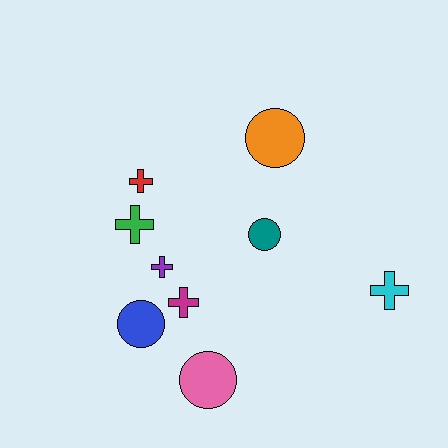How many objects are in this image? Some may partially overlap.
There are 9 objects.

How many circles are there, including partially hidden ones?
There are 4 circles.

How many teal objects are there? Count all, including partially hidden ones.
There is 1 teal object.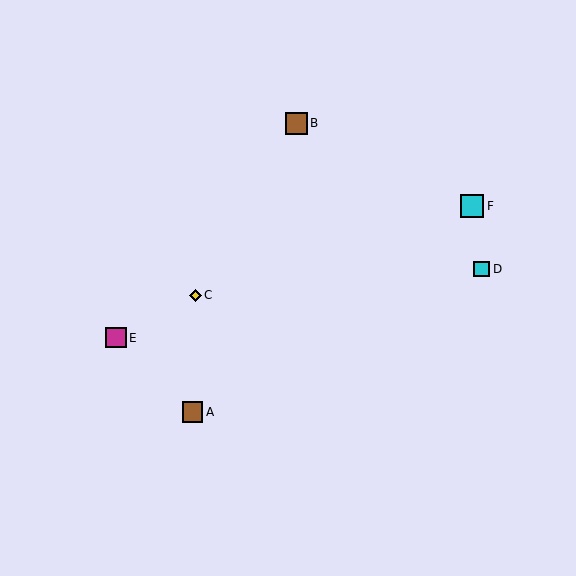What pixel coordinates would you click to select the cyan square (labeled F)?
Click at (472, 206) to select the cyan square F.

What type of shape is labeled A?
Shape A is a brown square.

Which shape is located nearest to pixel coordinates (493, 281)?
The cyan square (labeled D) at (482, 269) is nearest to that location.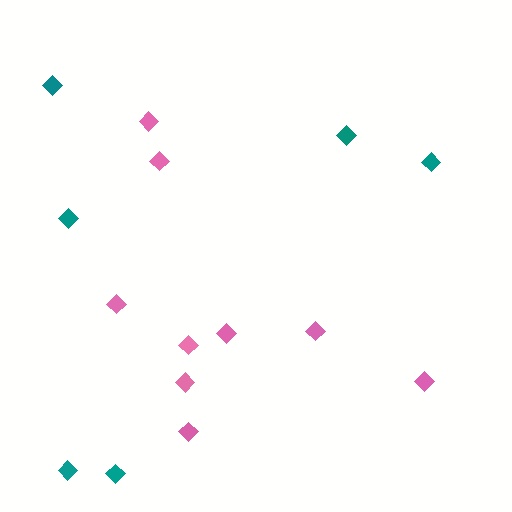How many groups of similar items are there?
There are 2 groups: one group of pink diamonds (9) and one group of teal diamonds (6).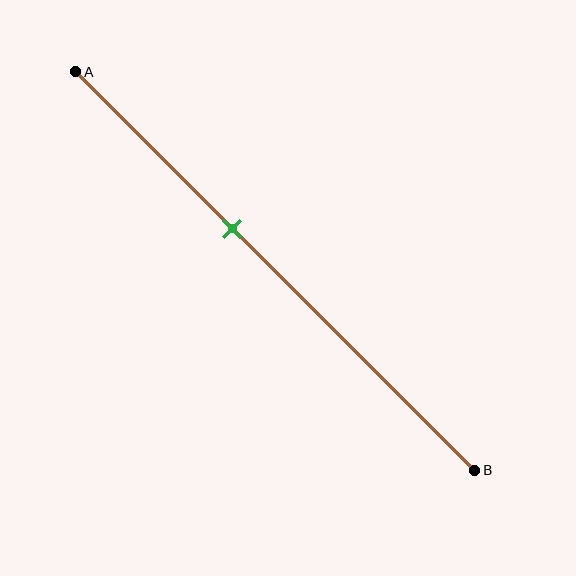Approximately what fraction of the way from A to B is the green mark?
The green mark is approximately 40% of the way from A to B.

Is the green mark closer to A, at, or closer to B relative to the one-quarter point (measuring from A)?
The green mark is closer to point B than the one-quarter point of segment AB.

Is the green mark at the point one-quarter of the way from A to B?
No, the mark is at about 40% from A, not at the 25% one-quarter point.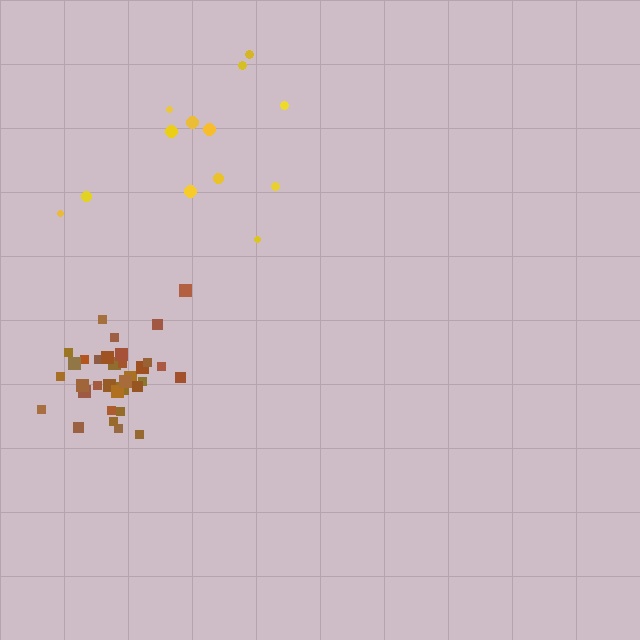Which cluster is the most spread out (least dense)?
Yellow.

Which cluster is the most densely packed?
Brown.